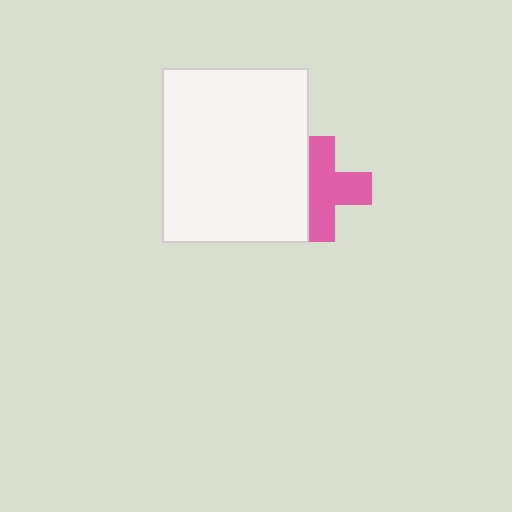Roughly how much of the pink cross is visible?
Most of it is visible (roughly 67%).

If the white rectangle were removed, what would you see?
You would see the complete pink cross.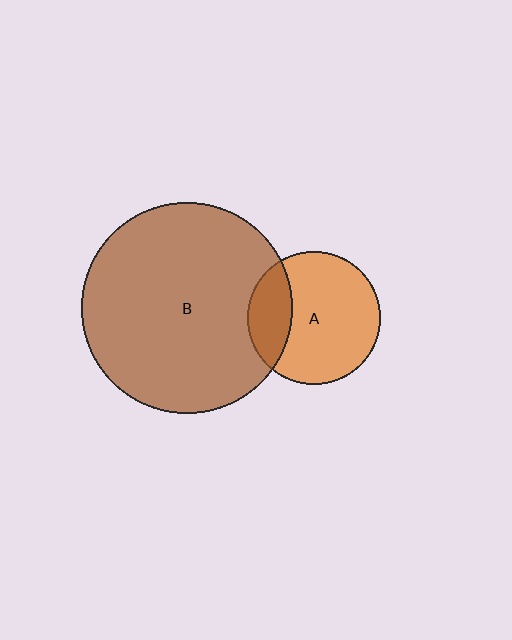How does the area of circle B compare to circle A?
Approximately 2.5 times.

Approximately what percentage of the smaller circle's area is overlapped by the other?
Approximately 25%.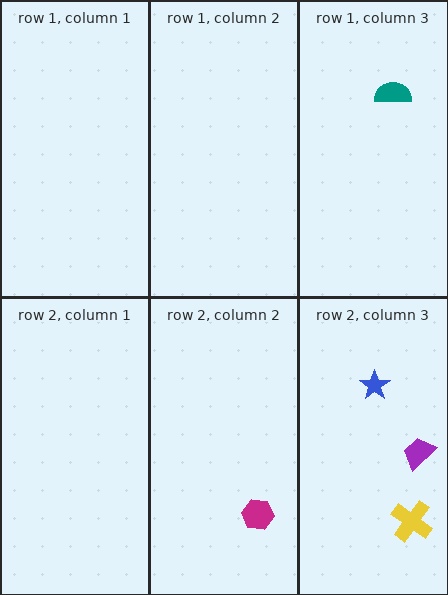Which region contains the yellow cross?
The row 2, column 3 region.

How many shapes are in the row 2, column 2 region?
1.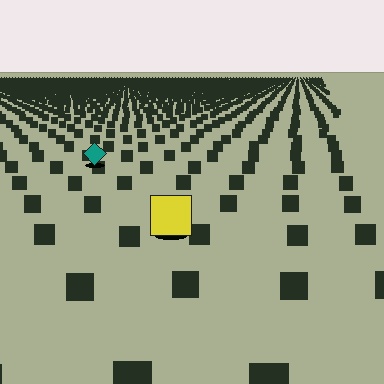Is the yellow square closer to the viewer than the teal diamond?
Yes. The yellow square is closer — you can tell from the texture gradient: the ground texture is coarser near it.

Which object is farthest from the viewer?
The teal diamond is farthest from the viewer. It appears smaller and the ground texture around it is denser.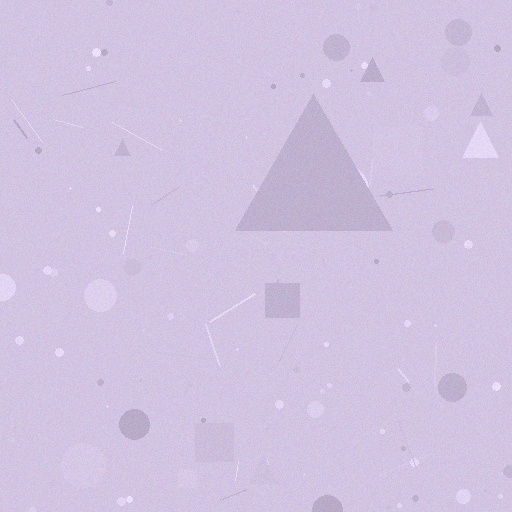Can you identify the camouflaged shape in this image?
The camouflaged shape is a triangle.